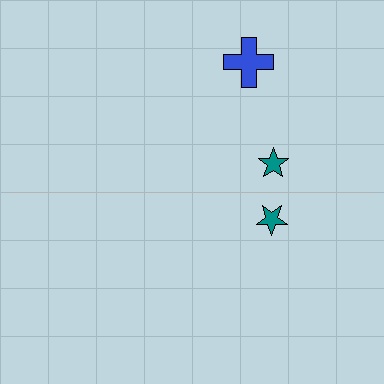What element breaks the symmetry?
A blue cross is missing from the bottom side.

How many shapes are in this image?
There are 3 shapes in this image.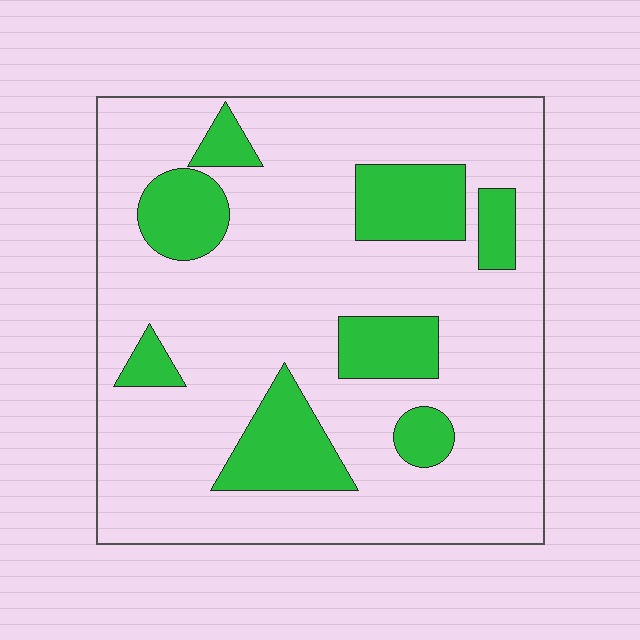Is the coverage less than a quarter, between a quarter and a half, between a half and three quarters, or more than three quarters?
Less than a quarter.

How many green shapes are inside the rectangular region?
8.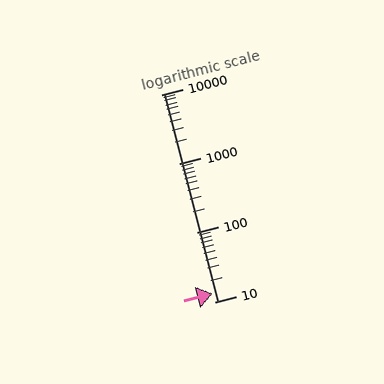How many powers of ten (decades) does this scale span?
The scale spans 3 decades, from 10 to 10000.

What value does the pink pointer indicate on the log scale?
The pointer indicates approximately 13.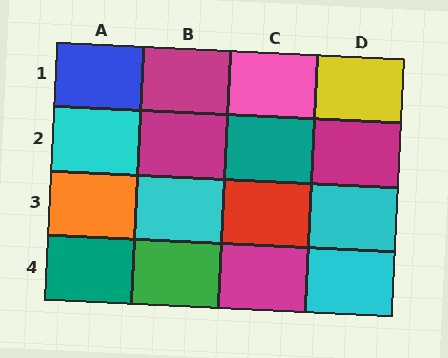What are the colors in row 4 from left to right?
Teal, green, magenta, cyan.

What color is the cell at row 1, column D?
Yellow.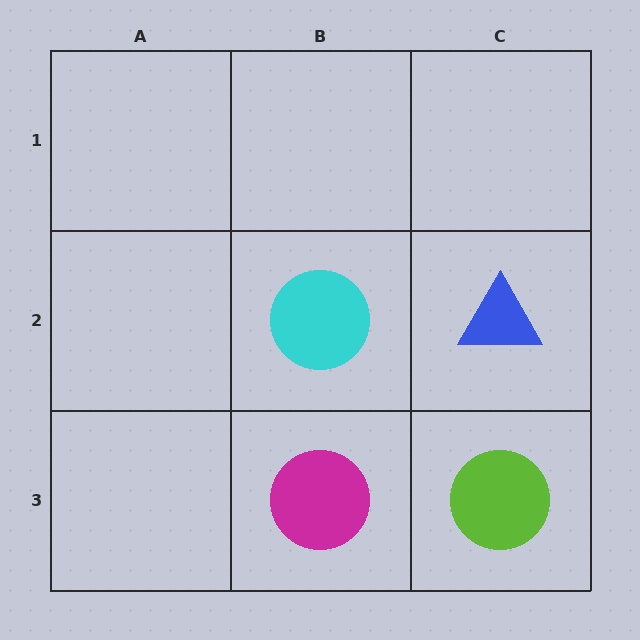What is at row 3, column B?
A magenta circle.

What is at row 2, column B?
A cyan circle.